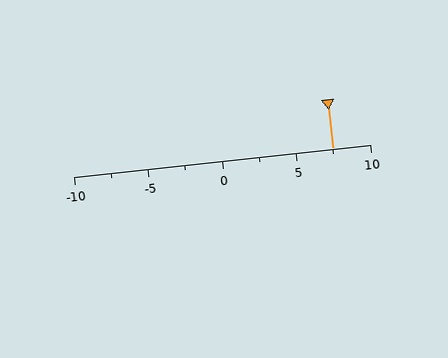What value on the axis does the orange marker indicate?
The marker indicates approximately 7.5.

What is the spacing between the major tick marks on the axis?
The major ticks are spaced 5 apart.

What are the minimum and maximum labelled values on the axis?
The axis runs from -10 to 10.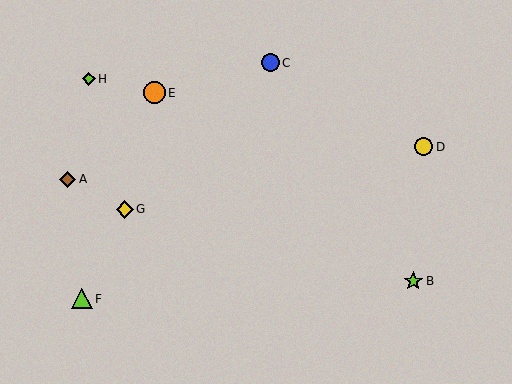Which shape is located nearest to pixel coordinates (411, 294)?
The lime star (labeled B) at (413, 281) is nearest to that location.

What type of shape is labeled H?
Shape H is a lime diamond.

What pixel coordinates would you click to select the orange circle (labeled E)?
Click at (155, 93) to select the orange circle E.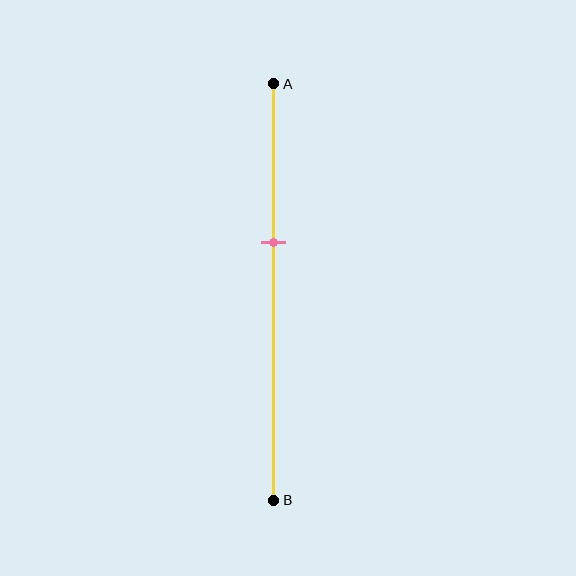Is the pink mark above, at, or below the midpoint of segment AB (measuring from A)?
The pink mark is above the midpoint of segment AB.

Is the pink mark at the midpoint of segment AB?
No, the mark is at about 40% from A, not at the 50% midpoint.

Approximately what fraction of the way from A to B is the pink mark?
The pink mark is approximately 40% of the way from A to B.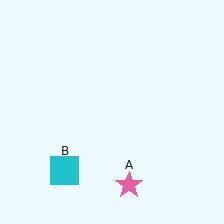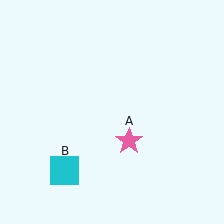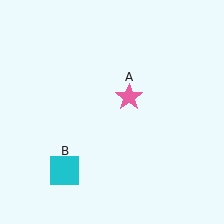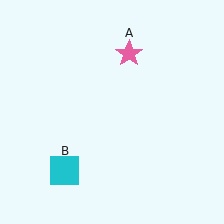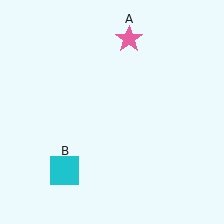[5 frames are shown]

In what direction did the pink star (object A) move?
The pink star (object A) moved up.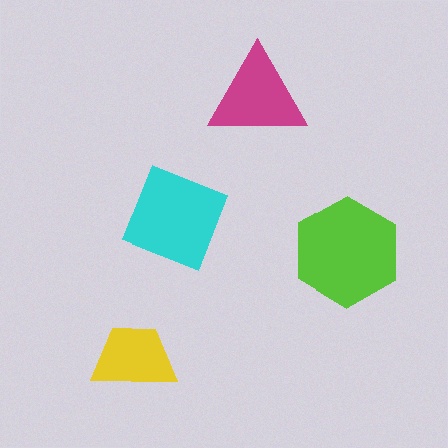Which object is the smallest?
The yellow trapezoid.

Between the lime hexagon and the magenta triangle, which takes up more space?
The lime hexagon.